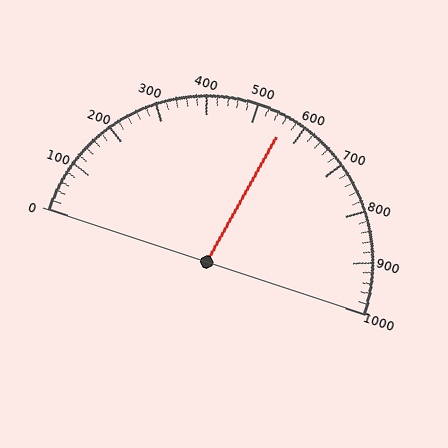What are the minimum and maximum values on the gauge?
The gauge ranges from 0 to 1000.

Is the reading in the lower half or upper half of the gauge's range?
The reading is in the upper half of the range (0 to 1000).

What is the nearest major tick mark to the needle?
The nearest major tick mark is 600.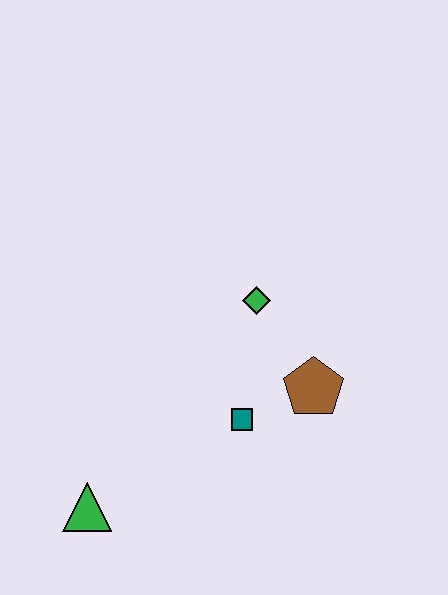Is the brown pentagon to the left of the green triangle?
No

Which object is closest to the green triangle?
The teal square is closest to the green triangle.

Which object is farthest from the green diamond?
The green triangle is farthest from the green diamond.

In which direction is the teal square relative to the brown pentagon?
The teal square is to the left of the brown pentagon.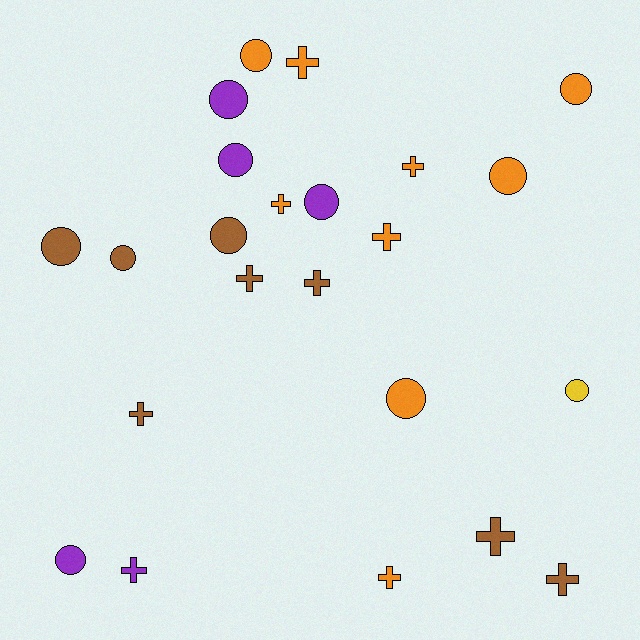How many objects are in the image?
There are 23 objects.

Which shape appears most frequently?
Circle, with 12 objects.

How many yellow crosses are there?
There are no yellow crosses.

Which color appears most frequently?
Orange, with 9 objects.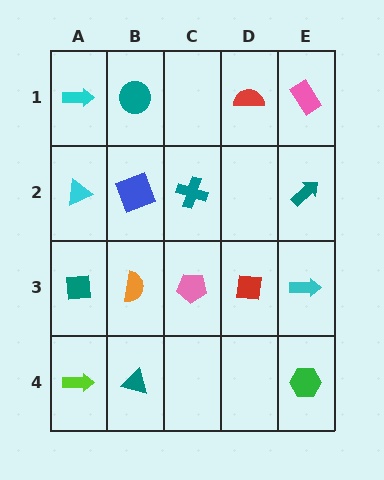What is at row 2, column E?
A teal arrow.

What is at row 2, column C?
A teal cross.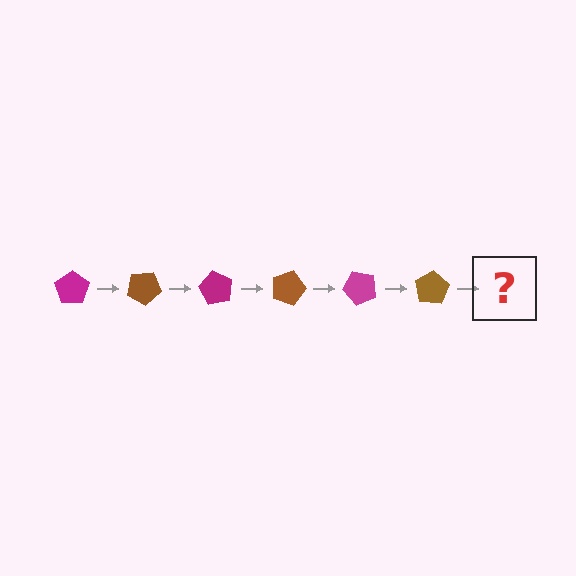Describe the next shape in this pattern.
It should be a magenta pentagon, rotated 180 degrees from the start.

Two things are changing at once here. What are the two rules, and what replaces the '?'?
The two rules are that it rotates 30 degrees each step and the color cycles through magenta and brown. The '?' should be a magenta pentagon, rotated 180 degrees from the start.